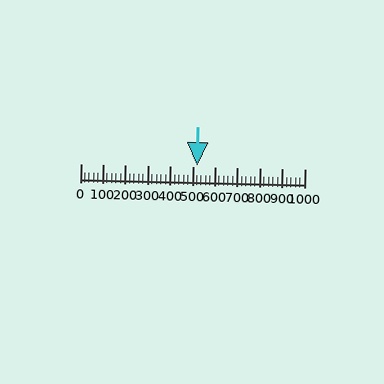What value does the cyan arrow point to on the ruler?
The cyan arrow points to approximately 520.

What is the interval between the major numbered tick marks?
The major tick marks are spaced 100 units apart.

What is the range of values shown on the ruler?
The ruler shows values from 0 to 1000.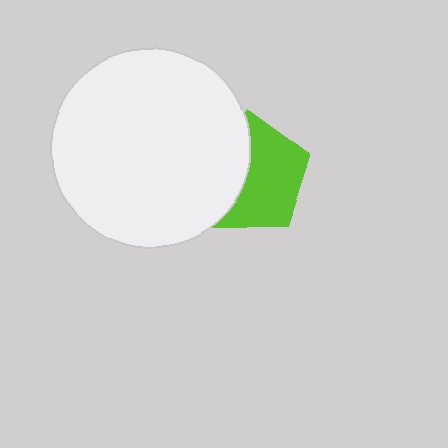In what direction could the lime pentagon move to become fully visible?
The lime pentagon could move right. That would shift it out from behind the white circle entirely.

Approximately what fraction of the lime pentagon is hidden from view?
Roughly 43% of the lime pentagon is hidden behind the white circle.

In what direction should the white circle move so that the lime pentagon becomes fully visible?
The white circle should move left. That is the shortest direction to clear the overlap and leave the lime pentagon fully visible.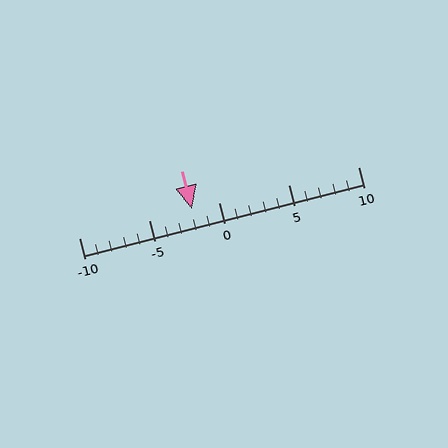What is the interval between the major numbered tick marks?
The major tick marks are spaced 5 units apart.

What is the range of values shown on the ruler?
The ruler shows values from -10 to 10.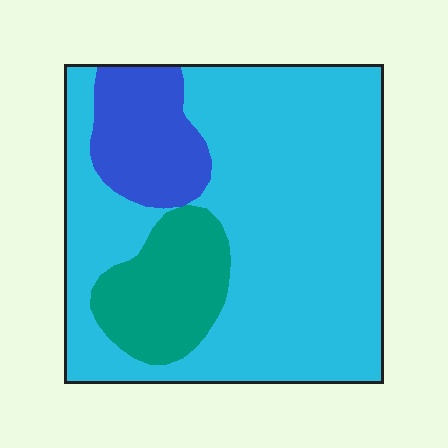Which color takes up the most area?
Cyan, at roughly 70%.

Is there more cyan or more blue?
Cyan.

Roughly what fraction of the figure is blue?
Blue takes up about one eighth (1/8) of the figure.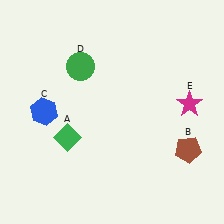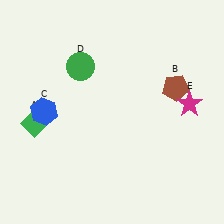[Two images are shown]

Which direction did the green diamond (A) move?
The green diamond (A) moved left.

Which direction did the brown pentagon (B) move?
The brown pentagon (B) moved up.